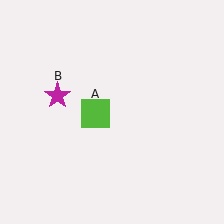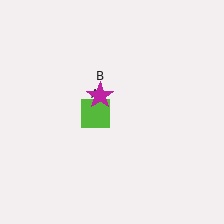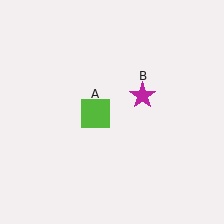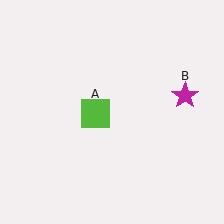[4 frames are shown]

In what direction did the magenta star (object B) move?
The magenta star (object B) moved right.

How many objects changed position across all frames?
1 object changed position: magenta star (object B).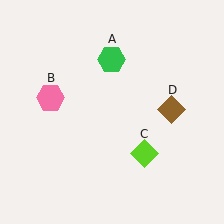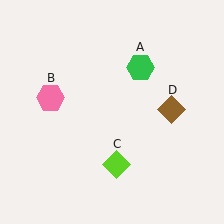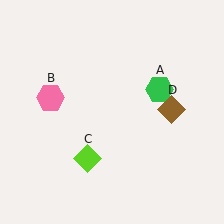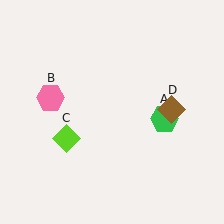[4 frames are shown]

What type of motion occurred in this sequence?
The green hexagon (object A), lime diamond (object C) rotated clockwise around the center of the scene.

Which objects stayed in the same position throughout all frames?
Pink hexagon (object B) and brown diamond (object D) remained stationary.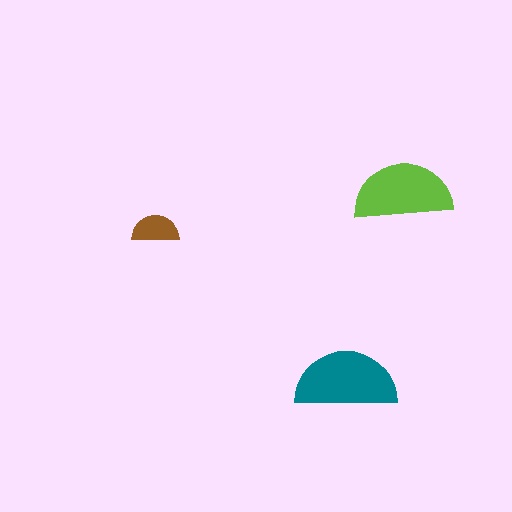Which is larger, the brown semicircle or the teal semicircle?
The teal one.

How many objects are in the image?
There are 3 objects in the image.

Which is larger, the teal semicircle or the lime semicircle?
The teal one.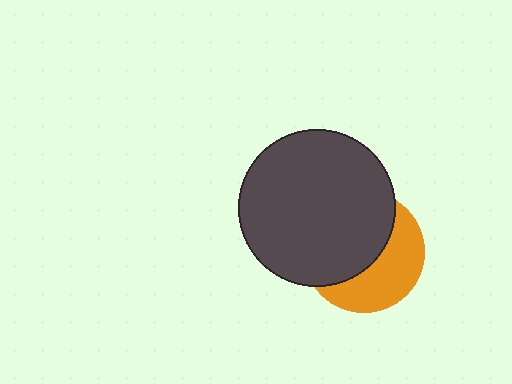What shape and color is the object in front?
The object in front is a dark gray circle.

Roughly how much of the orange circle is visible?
A small part of it is visible (roughly 44%).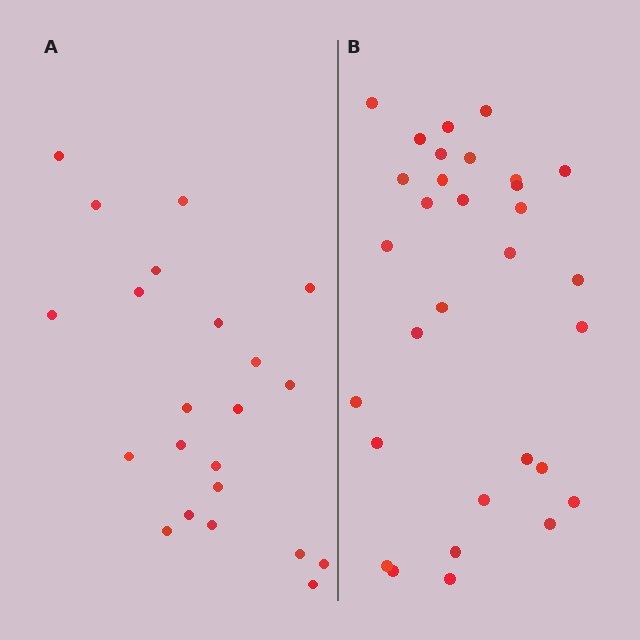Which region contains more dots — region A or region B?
Region B (the right region) has more dots.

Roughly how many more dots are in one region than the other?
Region B has roughly 8 or so more dots than region A.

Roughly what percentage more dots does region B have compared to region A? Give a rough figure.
About 40% more.